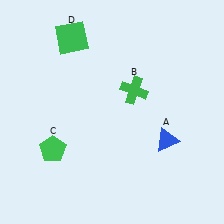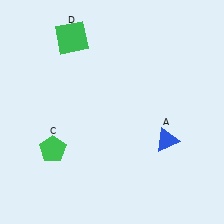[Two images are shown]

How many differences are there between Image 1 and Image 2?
There is 1 difference between the two images.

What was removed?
The green cross (B) was removed in Image 2.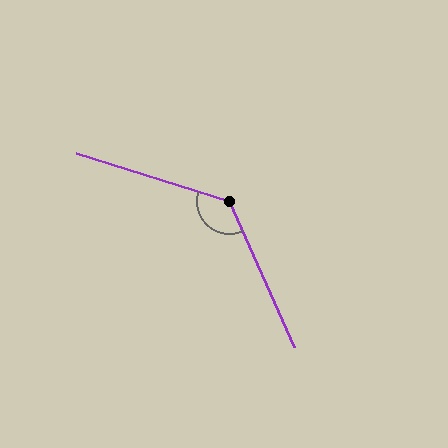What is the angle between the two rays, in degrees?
Approximately 131 degrees.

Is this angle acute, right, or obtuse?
It is obtuse.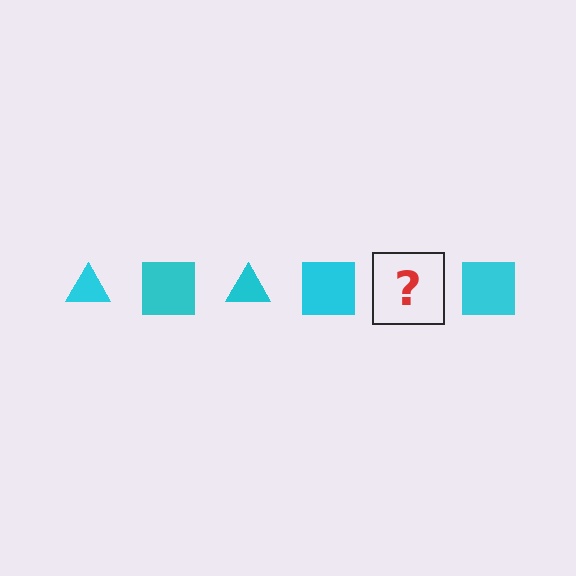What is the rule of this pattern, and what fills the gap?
The rule is that the pattern cycles through triangle, square shapes in cyan. The gap should be filled with a cyan triangle.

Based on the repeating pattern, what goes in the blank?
The blank should be a cyan triangle.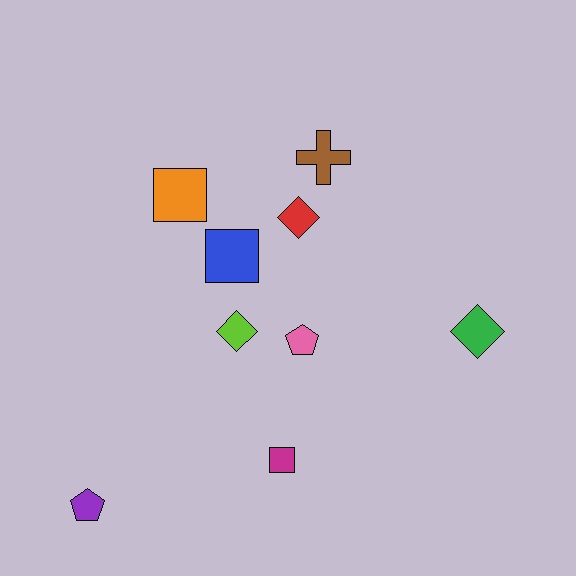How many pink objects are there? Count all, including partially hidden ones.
There is 1 pink object.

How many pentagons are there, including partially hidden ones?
There are 2 pentagons.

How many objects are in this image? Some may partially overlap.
There are 9 objects.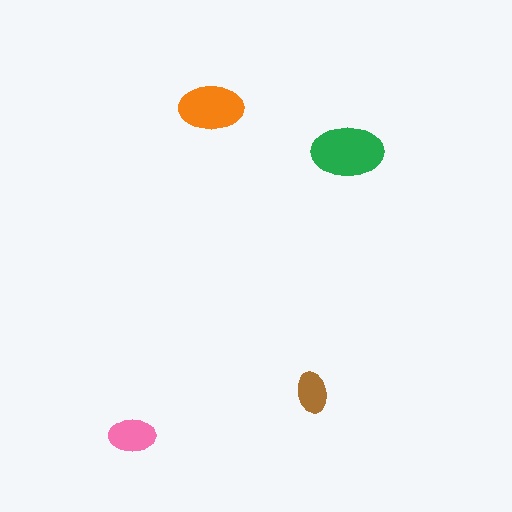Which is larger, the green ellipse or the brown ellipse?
The green one.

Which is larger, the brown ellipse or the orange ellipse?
The orange one.